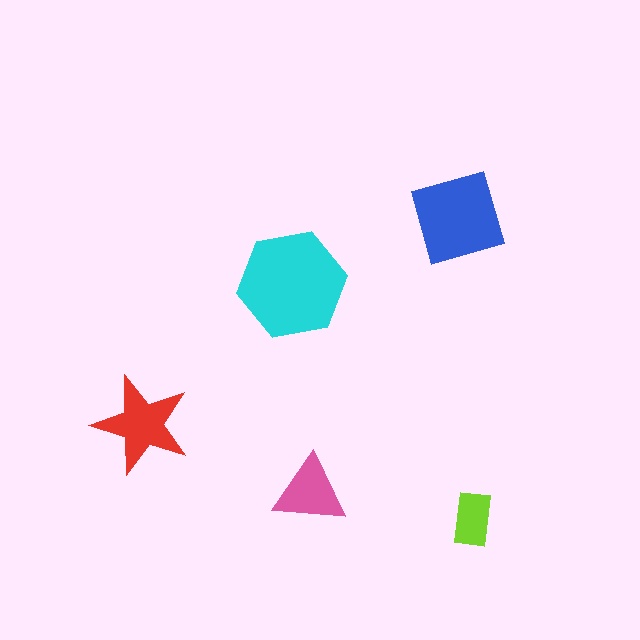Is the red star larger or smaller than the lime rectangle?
Larger.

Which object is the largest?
The cyan hexagon.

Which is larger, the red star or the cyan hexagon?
The cyan hexagon.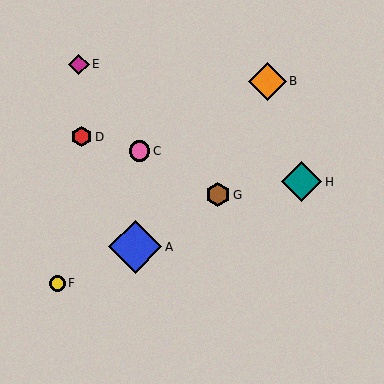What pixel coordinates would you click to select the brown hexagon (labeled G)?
Click at (218, 195) to select the brown hexagon G.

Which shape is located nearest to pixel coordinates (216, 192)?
The brown hexagon (labeled G) at (218, 195) is nearest to that location.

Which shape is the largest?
The blue diamond (labeled A) is the largest.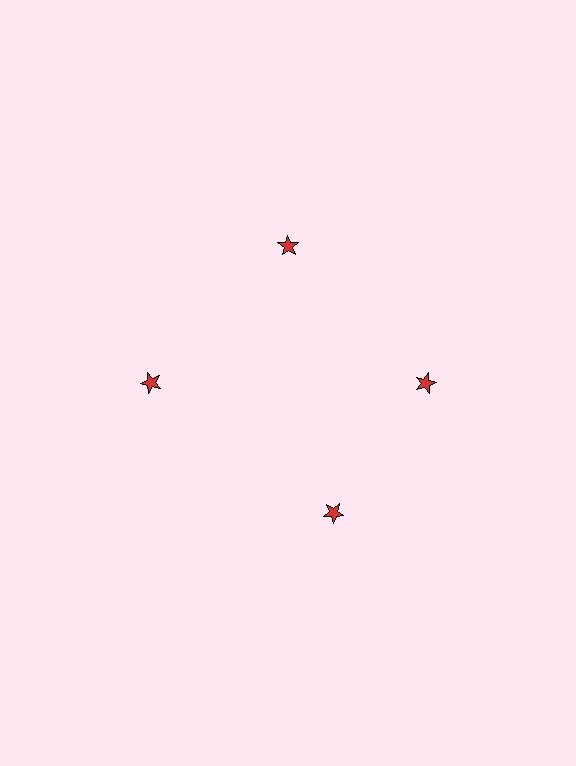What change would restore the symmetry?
The symmetry would be restored by rotating it back into even spacing with its neighbors so that all 4 stars sit at equal angles and equal distance from the center.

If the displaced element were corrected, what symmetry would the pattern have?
It would have 4-fold rotational symmetry — the pattern would map onto itself every 90 degrees.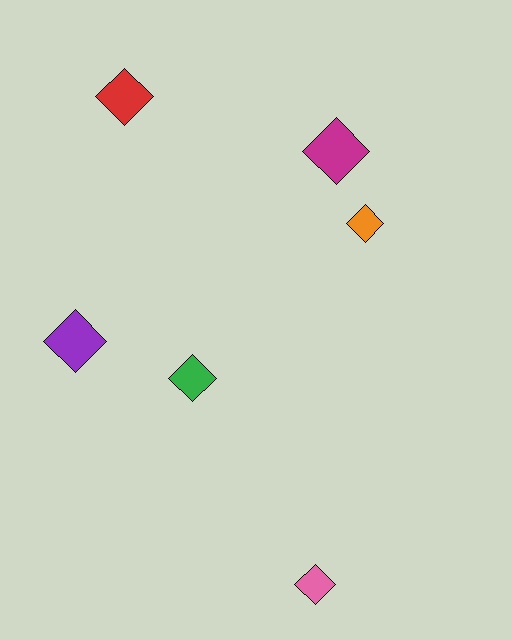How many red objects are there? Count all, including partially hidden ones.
There is 1 red object.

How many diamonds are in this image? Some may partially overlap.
There are 6 diamonds.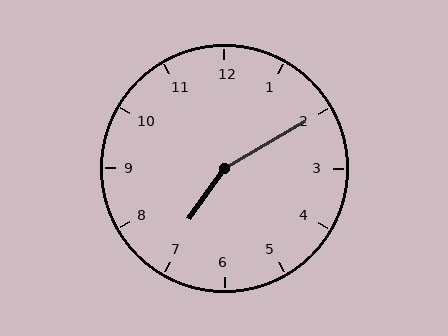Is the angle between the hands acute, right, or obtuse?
It is obtuse.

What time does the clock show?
7:10.